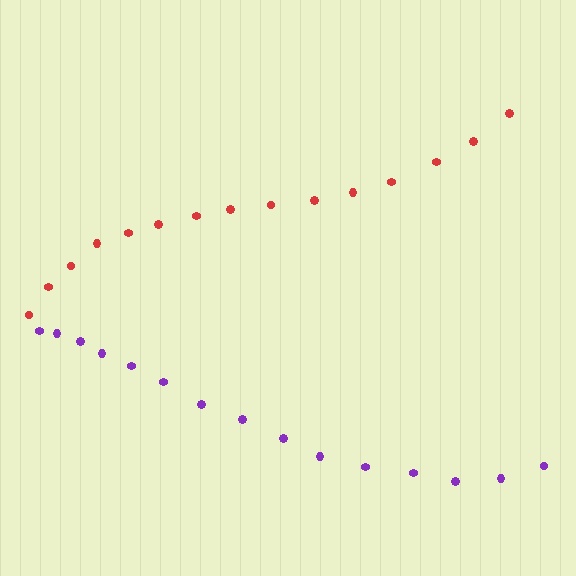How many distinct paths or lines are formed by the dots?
There are 2 distinct paths.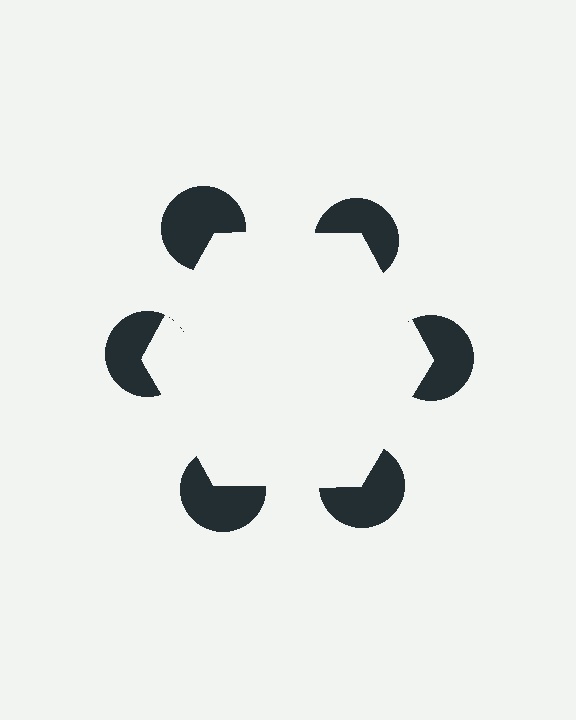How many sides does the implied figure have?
6 sides.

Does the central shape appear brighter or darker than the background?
It typically appears slightly brighter than the background, even though no actual brightness change is drawn.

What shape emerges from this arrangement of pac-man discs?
An illusory hexagon — its edges are inferred from the aligned wedge cuts in the pac-man discs, not physically drawn.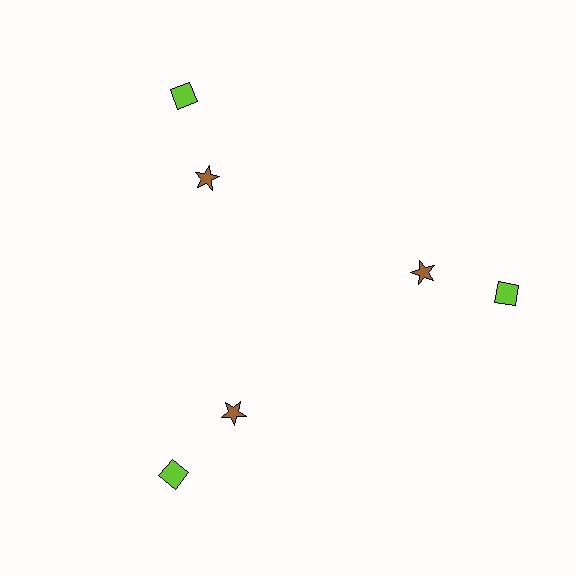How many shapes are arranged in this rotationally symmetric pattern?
There are 6 shapes, arranged in 3 groups of 2.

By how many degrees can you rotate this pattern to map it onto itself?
The pattern maps onto itself every 120 degrees of rotation.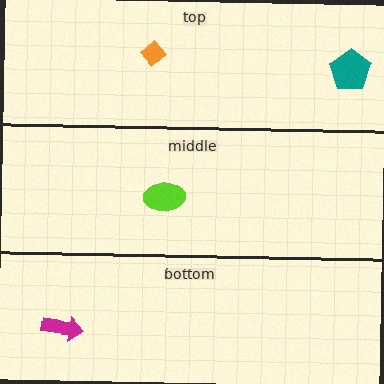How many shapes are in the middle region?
1.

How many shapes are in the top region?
2.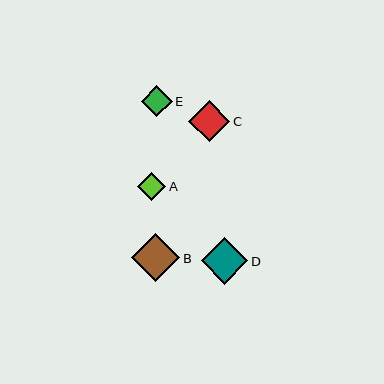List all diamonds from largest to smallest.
From largest to smallest: B, D, C, E, A.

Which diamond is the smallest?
Diamond A is the smallest with a size of approximately 28 pixels.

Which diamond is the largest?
Diamond B is the largest with a size of approximately 48 pixels.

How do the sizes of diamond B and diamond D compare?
Diamond B and diamond D are approximately the same size.